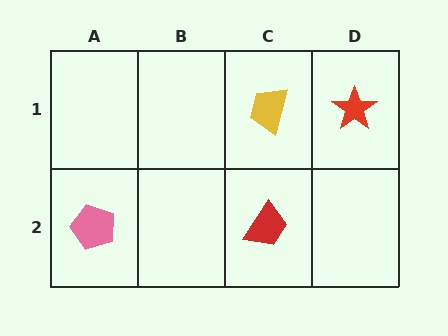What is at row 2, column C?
A red trapezoid.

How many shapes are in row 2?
2 shapes.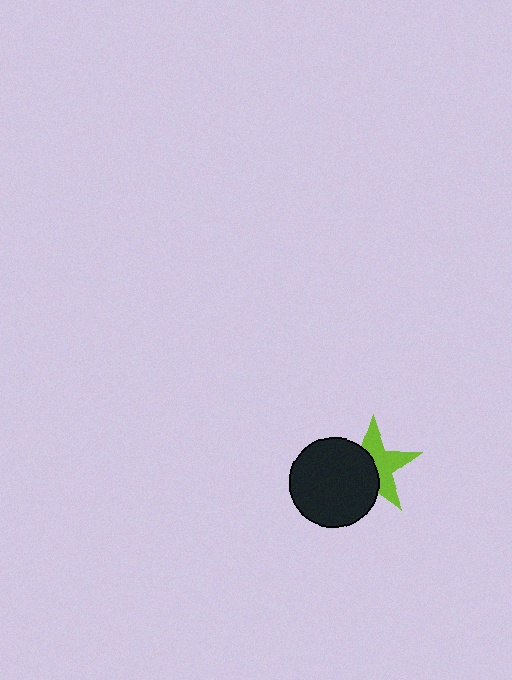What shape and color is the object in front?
The object in front is a black circle.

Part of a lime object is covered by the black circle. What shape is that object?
It is a star.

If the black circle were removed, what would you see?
You would see the complete lime star.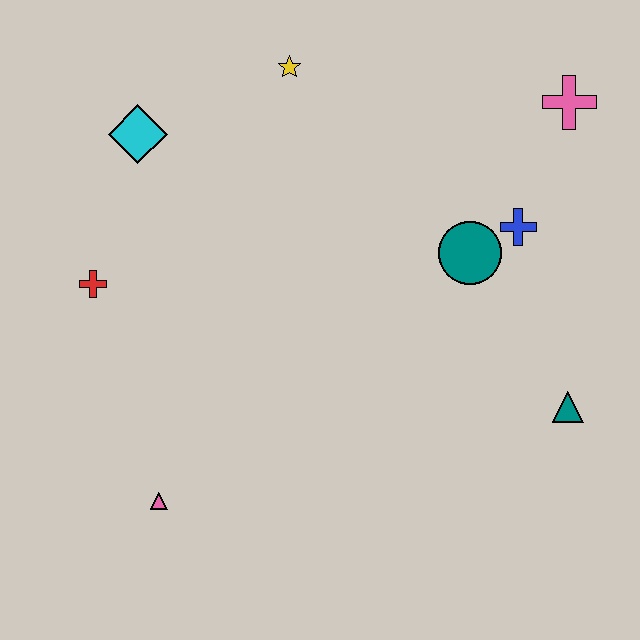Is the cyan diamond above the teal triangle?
Yes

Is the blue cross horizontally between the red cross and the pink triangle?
No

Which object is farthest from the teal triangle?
The cyan diamond is farthest from the teal triangle.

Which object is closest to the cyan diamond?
The red cross is closest to the cyan diamond.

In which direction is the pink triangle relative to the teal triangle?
The pink triangle is to the left of the teal triangle.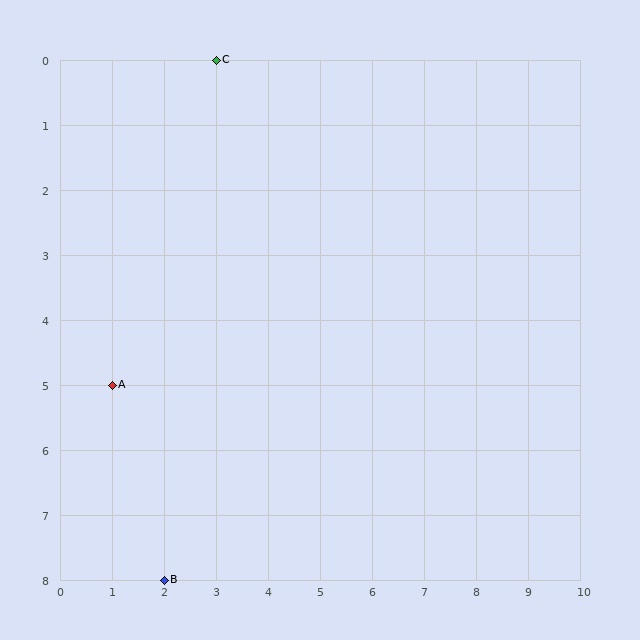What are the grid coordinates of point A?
Point A is at grid coordinates (1, 5).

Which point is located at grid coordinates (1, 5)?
Point A is at (1, 5).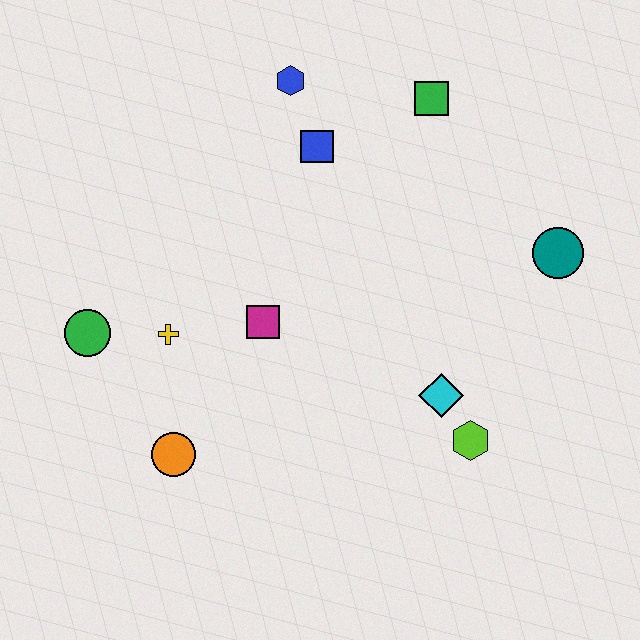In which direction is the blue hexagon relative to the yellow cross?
The blue hexagon is above the yellow cross.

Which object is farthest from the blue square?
The orange circle is farthest from the blue square.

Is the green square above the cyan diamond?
Yes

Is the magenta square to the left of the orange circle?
No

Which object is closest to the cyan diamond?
The lime hexagon is closest to the cyan diamond.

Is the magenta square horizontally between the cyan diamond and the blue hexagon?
No